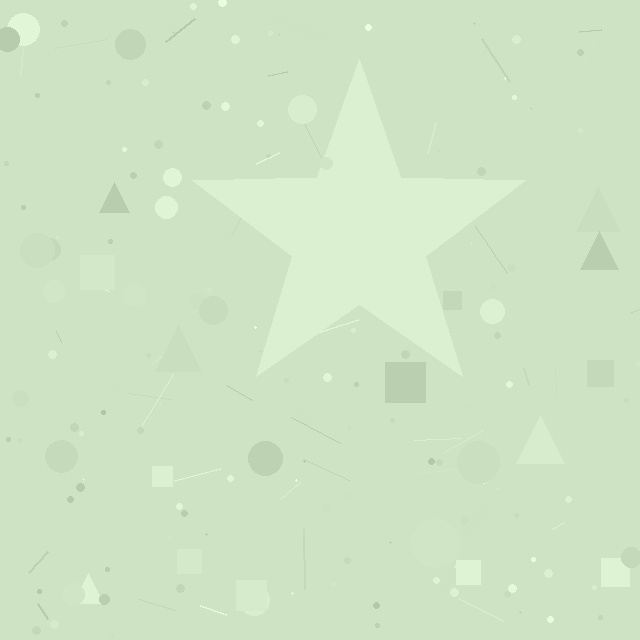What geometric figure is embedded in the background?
A star is embedded in the background.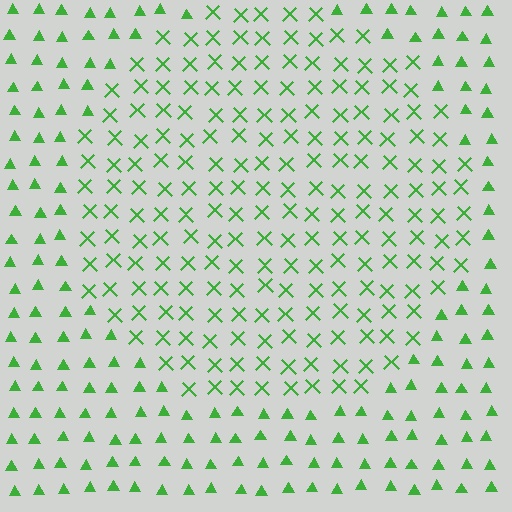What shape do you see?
I see a circle.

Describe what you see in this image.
The image is filled with small green elements arranged in a uniform grid. A circle-shaped region contains X marks, while the surrounding area contains triangles. The boundary is defined purely by the change in element shape.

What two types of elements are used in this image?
The image uses X marks inside the circle region and triangles outside it.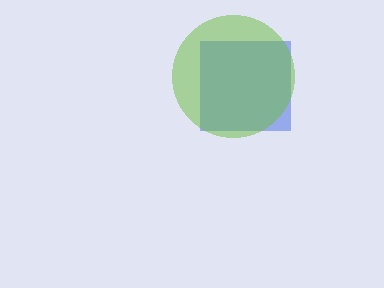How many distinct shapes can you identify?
There are 2 distinct shapes: a blue square, a lime circle.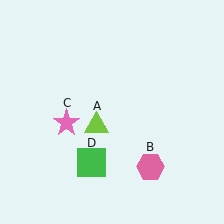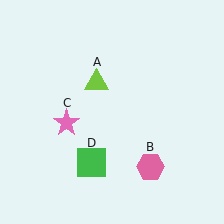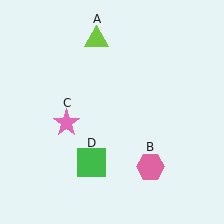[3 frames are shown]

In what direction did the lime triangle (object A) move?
The lime triangle (object A) moved up.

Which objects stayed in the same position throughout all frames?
Pink hexagon (object B) and pink star (object C) and green square (object D) remained stationary.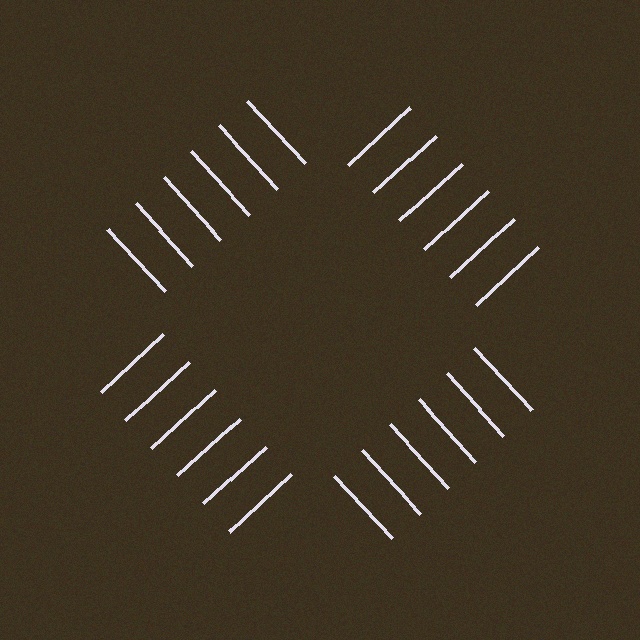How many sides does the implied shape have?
4 sides — the line-ends trace a square.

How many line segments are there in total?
24 — 6 along each of the 4 edges.